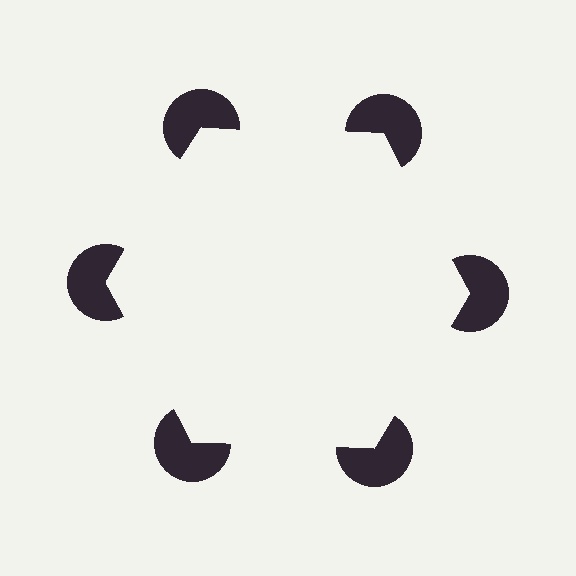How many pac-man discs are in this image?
There are 6 — one at each vertex of the illusory hexagon.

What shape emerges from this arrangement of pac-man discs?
An illusory hexagon — its edges are inferred from the aligned wedge cuts in the pac-man discs, not physically drawn.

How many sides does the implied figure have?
6 sides.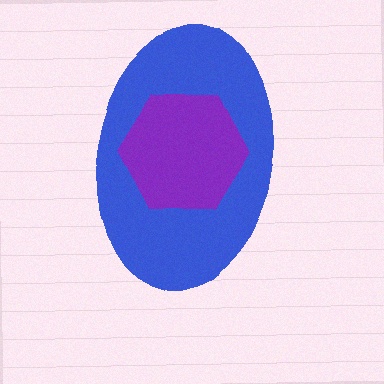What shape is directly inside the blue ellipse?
The purple hexagon.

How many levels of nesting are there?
2.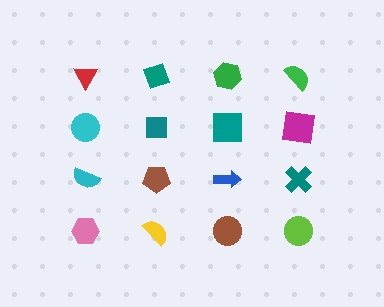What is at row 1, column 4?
A green semicircle.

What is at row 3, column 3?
A blue arrow.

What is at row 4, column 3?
A brown circle.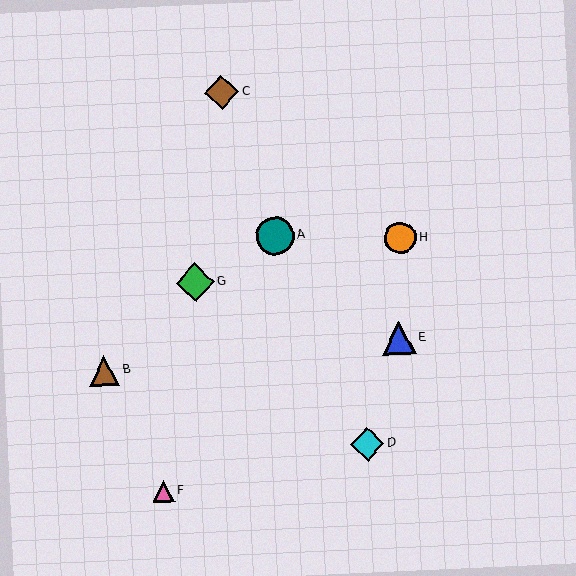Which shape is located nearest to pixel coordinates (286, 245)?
The teal circle (labeled A) at (275, 236) is nearest to that location.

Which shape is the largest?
The teal circle (labeled A) is the largest.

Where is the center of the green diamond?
The center of the green diamond is at (195, 282).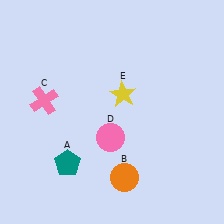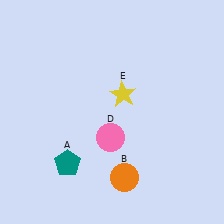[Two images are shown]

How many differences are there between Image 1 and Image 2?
There is 1 difference between the two images.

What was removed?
The pink cross (C) was removed in Image 2.